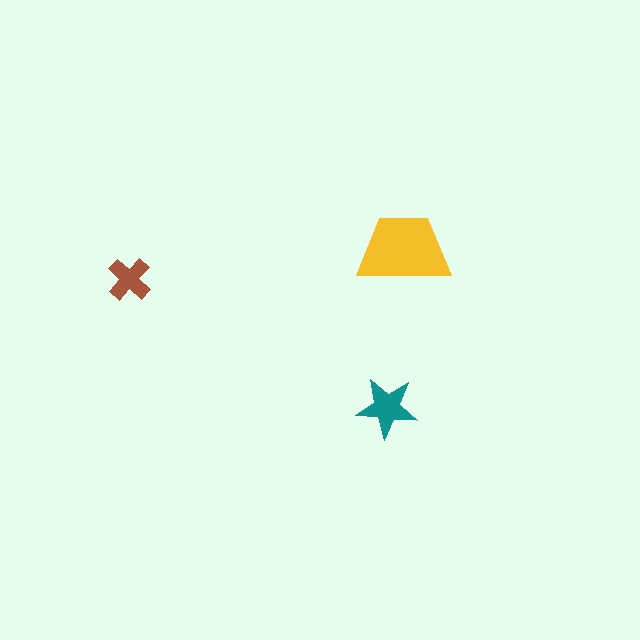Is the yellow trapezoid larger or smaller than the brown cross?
Larger.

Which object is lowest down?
The teal star is bottommost.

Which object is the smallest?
The brown cross.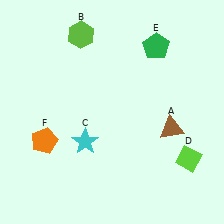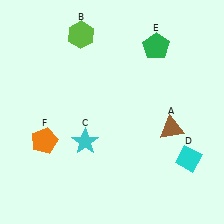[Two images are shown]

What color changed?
The diamond (D) changed from lime in Image 1 to cyan in Image 2.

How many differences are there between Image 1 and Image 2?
There is 1 difference between the two images.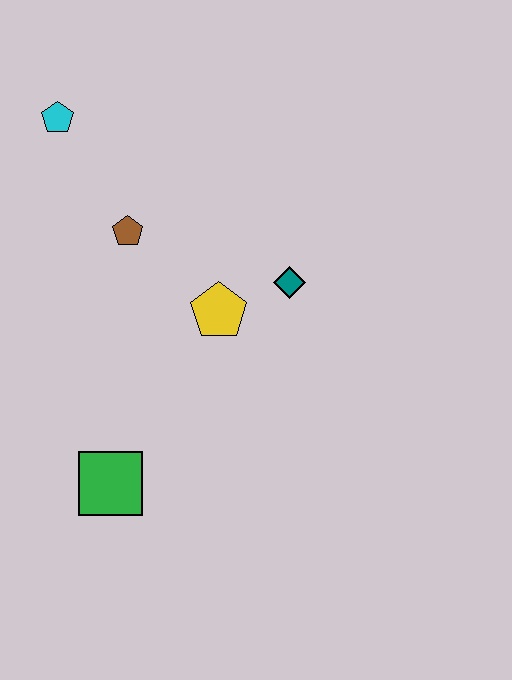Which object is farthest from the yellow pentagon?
The cyan pentagon is farthest from the yellow pentagon.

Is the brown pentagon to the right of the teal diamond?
No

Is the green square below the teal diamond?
Yes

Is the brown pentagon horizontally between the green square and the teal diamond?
Yes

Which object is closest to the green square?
The yellow pentagon is closest to the green square.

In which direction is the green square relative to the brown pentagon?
The green square is below the brown pentagon.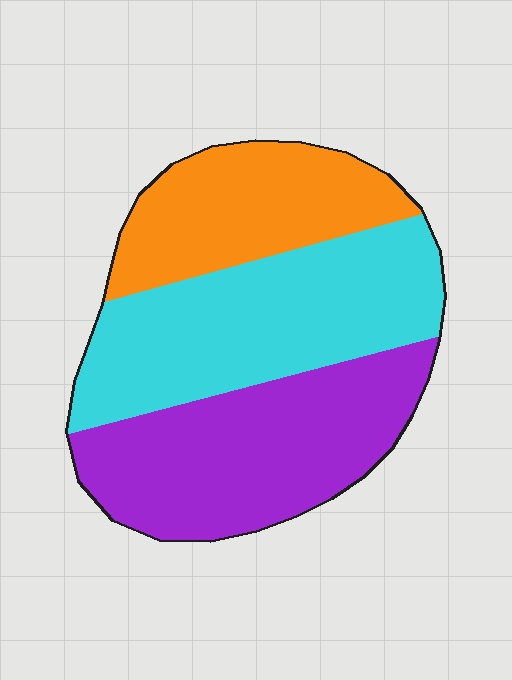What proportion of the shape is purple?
Purple covers about 35% of the shape.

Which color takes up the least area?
Orange, at roughly 25%.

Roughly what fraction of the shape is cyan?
Cyan covers about 40% of the shape.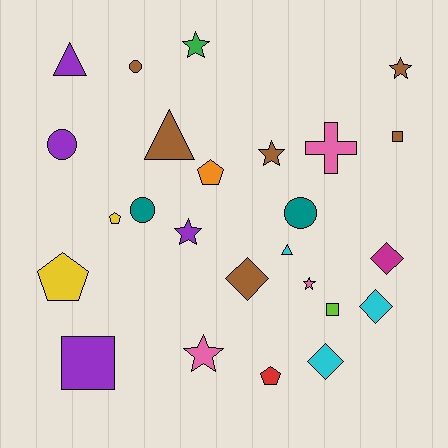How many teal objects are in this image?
There are 2 teal objects.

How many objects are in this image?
There are 25 objects.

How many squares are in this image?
There are 3 squares.